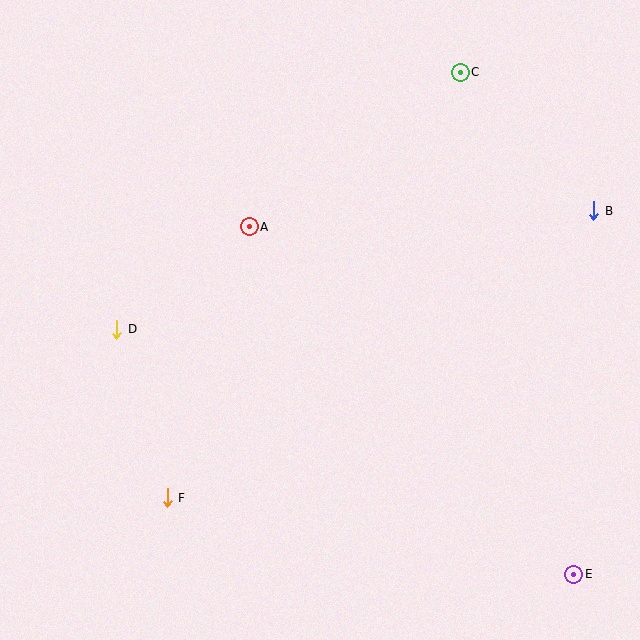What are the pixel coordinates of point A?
Point A is at (249, 227).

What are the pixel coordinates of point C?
Point C is at (460, 72).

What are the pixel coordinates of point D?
Point D is at (117, 329).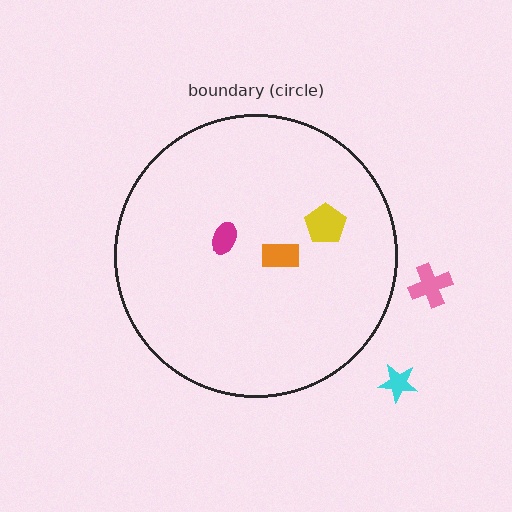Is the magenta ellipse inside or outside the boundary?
Inside.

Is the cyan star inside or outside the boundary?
Outside.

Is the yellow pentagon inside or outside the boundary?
Inside.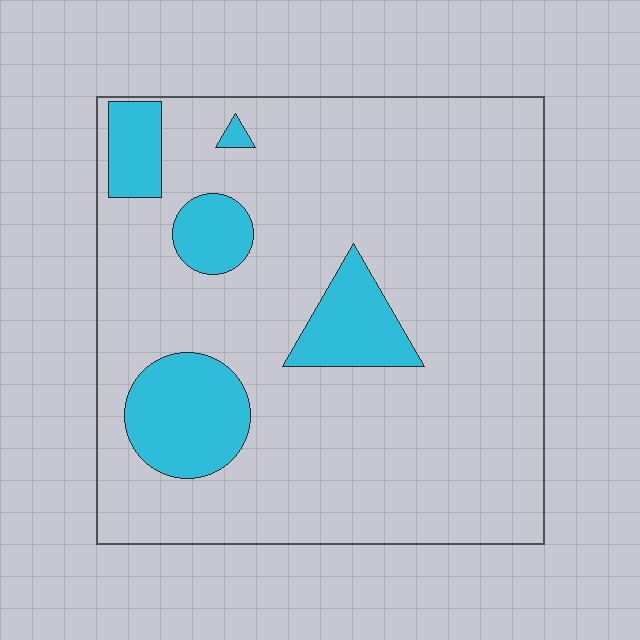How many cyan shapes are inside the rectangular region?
5.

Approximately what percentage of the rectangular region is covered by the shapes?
Approximately 15%.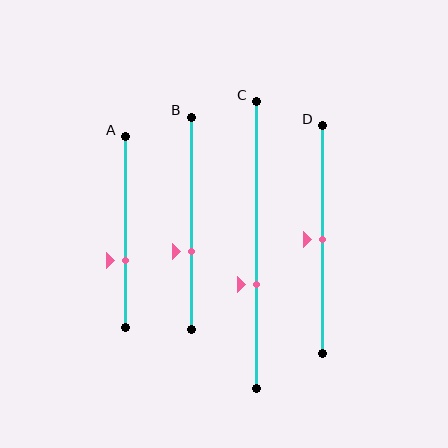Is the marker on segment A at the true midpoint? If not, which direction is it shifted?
No, the marker on segment A is shifted downward by about 15% of the segment length.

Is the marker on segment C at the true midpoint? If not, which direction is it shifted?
No, the marker on segment C is shifted downward by about 14% of the segment length.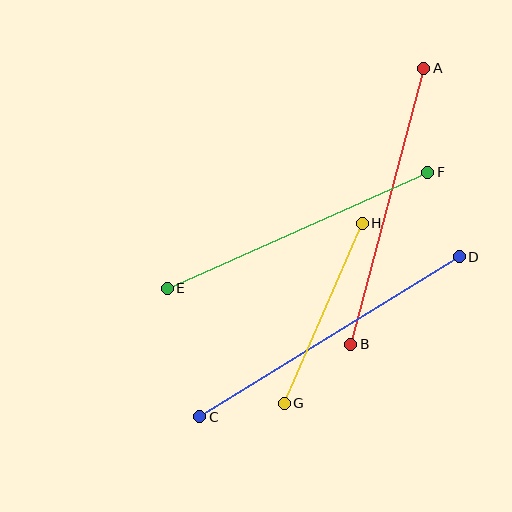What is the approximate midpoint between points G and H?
The midpoint is at approximately (323, 313) pixels.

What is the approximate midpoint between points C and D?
The midpoint is at approximately (329, 337) pixels.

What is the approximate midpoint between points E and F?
The midpoint is at approximately (297, 230) pixels.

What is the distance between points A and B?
The distance is approximately 286 pixels.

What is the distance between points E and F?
The distance is approximately 285 pixels.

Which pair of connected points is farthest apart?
Points C and D are farthest apart.